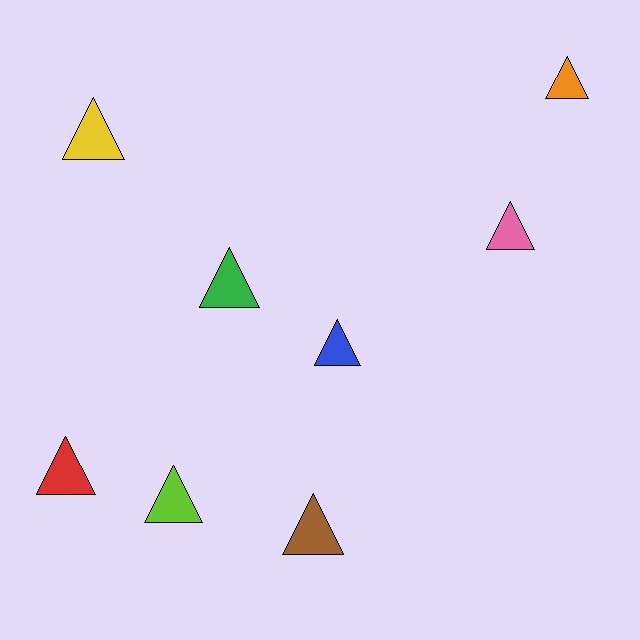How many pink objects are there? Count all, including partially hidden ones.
There is 1 pink object.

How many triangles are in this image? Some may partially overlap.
There are 8 triangles.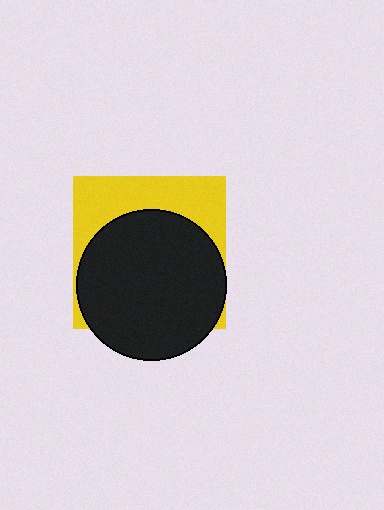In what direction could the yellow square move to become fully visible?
The yellow square could move up. That would shift it out from behind the black circle entirely.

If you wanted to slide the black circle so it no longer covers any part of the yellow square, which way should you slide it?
Slide it down — that is the most direct way to separate the two shapes.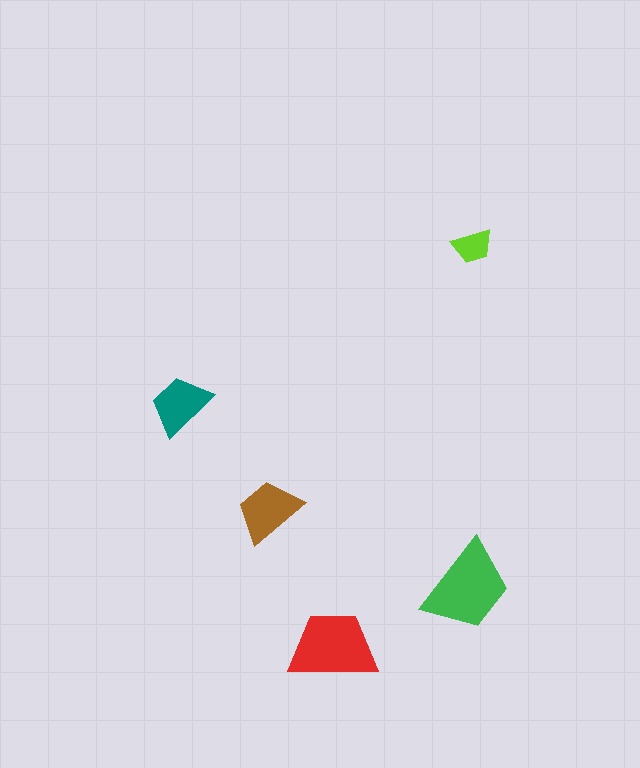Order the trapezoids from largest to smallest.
the green one, the red one, the brown one, the teal one, the lime one.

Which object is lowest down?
The red trapezoid is bottommost.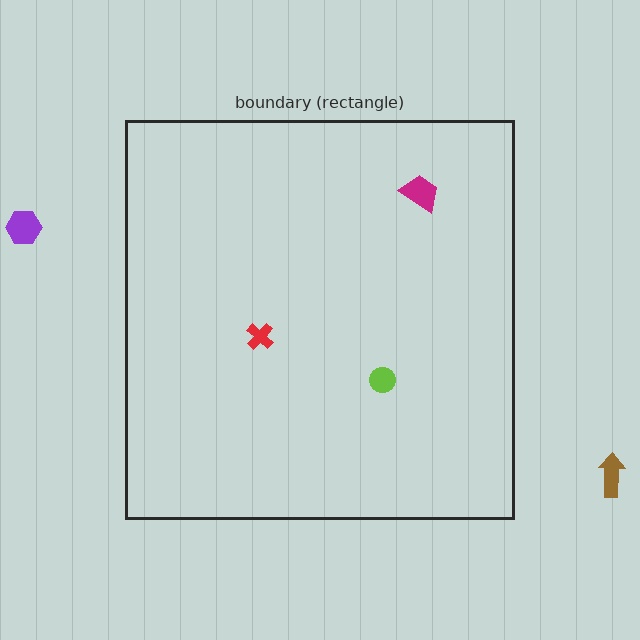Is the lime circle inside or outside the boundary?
Inside.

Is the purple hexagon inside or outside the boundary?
Outside.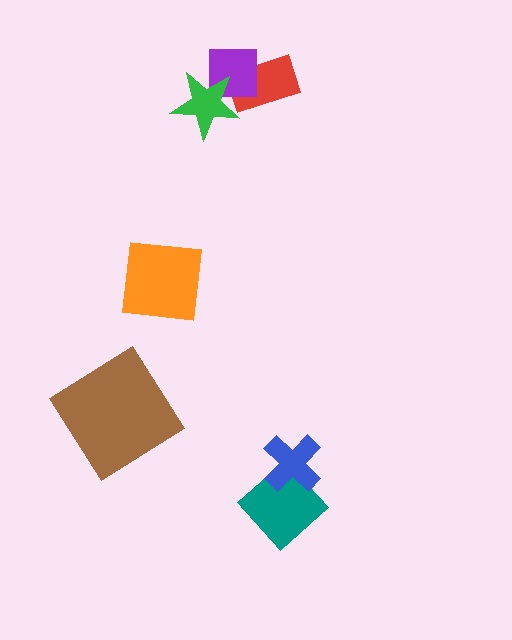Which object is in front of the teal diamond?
The blue cross is in front of the teal diamond.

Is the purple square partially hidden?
Yes, it is partially covered by another shape.